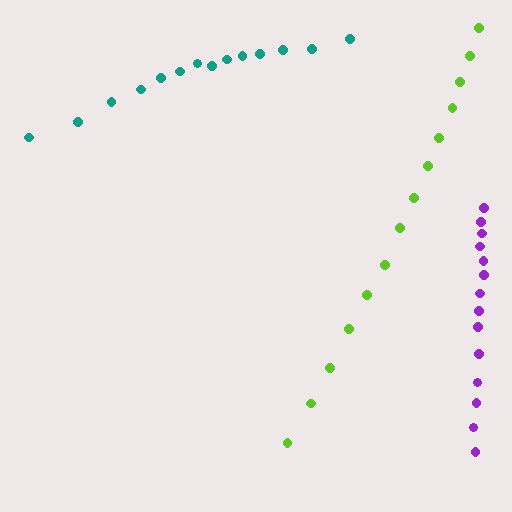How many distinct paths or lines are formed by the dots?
There are 3 distinct paths.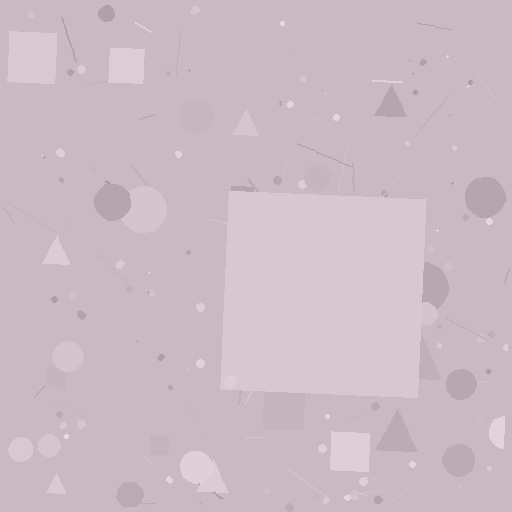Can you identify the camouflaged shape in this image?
The camouflaged shape is a square.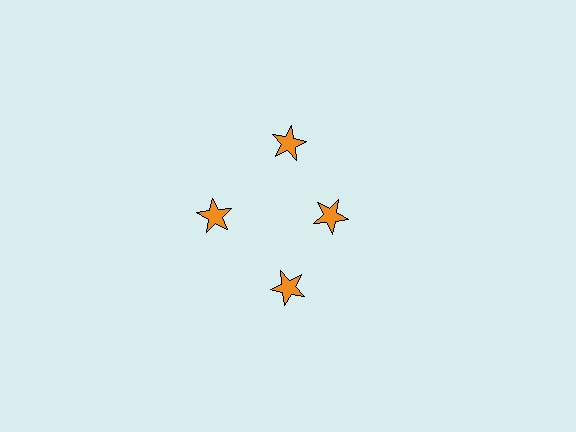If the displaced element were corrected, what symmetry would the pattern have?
It would have 4-fold rotational symmetry — the pattern would map onto itself every 90 degrees.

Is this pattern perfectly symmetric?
No. The 4 orange stars are arranged in a ring, but one element near the 3 o'clock position is pulled inward toward the center, breaking the 4-fold rotational symmetry.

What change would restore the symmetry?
The symmetry would be restored by moving it outward, back onto the ring so that all 4 stars sit at equal angles and equal distance from the center.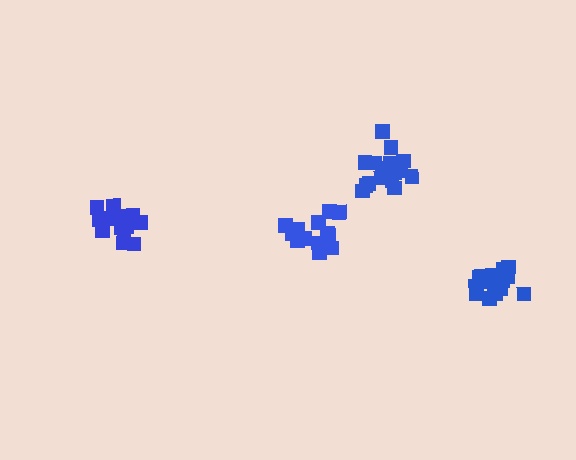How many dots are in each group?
Group 1: 17 dots, Group 2: 17 dots, Group 3: 15 dots, Group 4: 16 dots (65 total).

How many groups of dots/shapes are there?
There are 4 groups.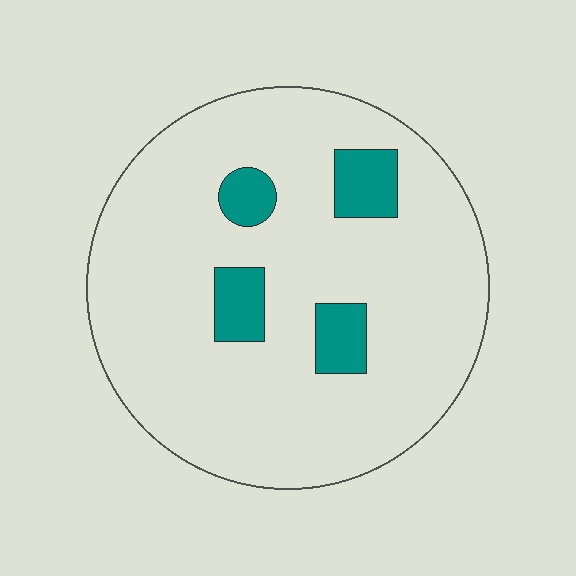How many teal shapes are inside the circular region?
4.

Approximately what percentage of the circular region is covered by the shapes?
Approximately 10%.